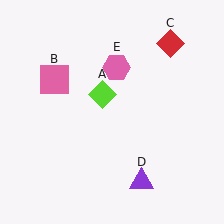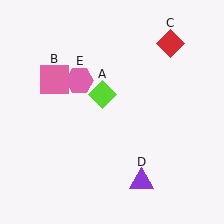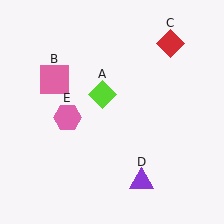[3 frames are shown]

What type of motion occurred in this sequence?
The pink hexagon (object E) rotated counterclockwise around the center of the scene.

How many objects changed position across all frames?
1 object changed position: pink hexagon (object E).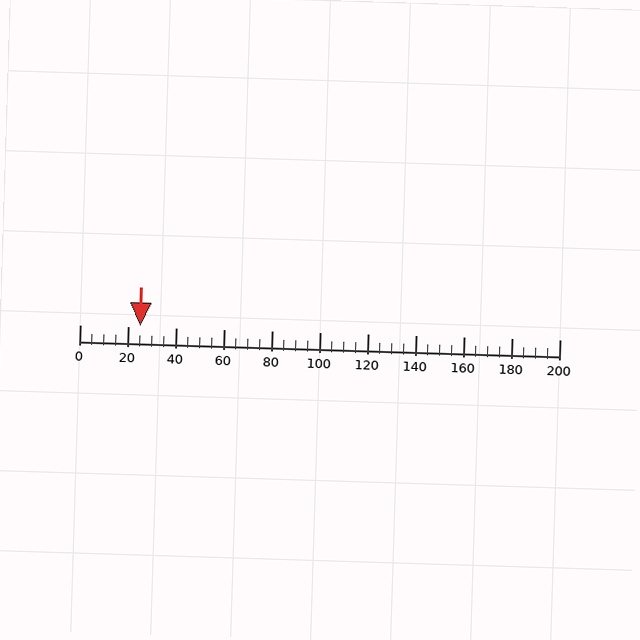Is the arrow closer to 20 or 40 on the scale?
The arrow is closer to 20.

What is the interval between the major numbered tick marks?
The major tick marks are spaced 20 units apart.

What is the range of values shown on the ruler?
The ruler shows values from 0 to 200.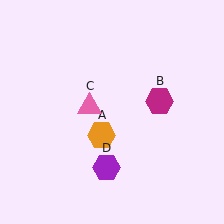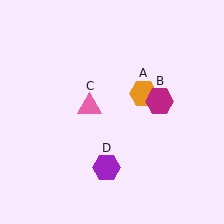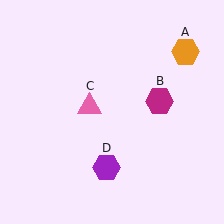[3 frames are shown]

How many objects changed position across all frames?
1 object changed position: orange hexagon (object A).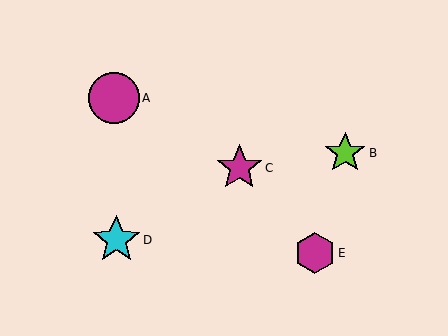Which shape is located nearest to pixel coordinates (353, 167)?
The lime star (labeled B) at (345, 153) is nearest to that location.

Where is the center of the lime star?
The center of the lime star is at (345, 153).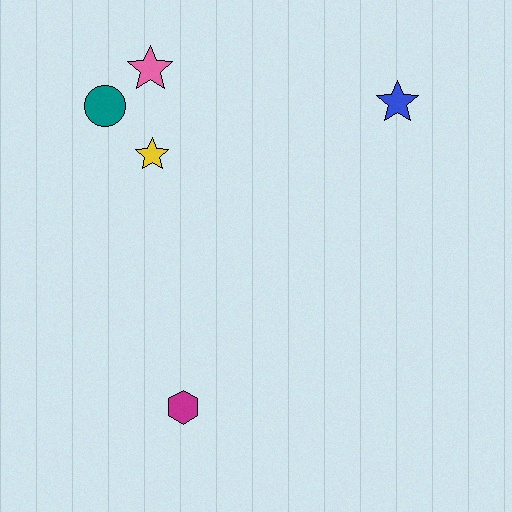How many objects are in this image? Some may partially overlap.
There are 5 objects.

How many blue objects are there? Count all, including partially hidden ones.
There is 1 blue object.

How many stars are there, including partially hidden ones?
There are 3 stars.